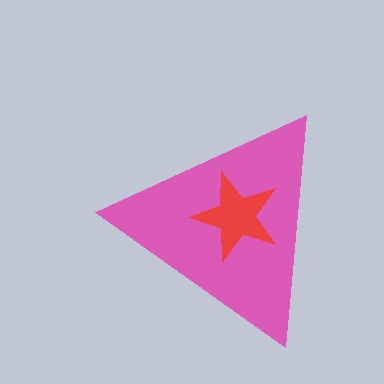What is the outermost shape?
The pink triangle.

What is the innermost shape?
The red star.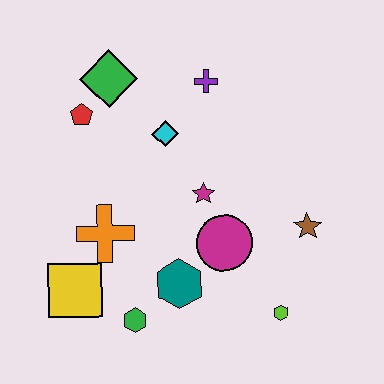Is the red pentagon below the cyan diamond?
No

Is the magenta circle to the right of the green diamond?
Yes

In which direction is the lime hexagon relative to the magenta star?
The lime hexagon is below the magenta star.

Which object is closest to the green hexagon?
The teal hexagon is closest to the green hexagon.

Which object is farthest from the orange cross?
The brown star is farthest from the orange cross.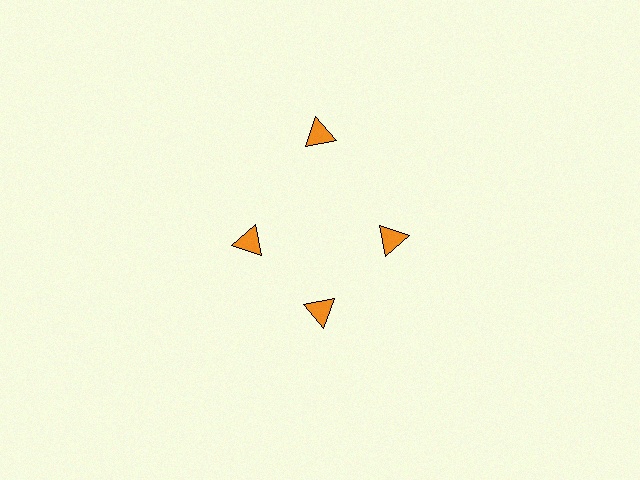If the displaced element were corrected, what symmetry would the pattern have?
It would have 4-fold rotational symmetry — the pattern would map onto itself every 90 degrees.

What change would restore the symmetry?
The symmetry would be restored by moving it inward, back onto the ring so that all 4 triangles sit at equal angles and equal distance from the center.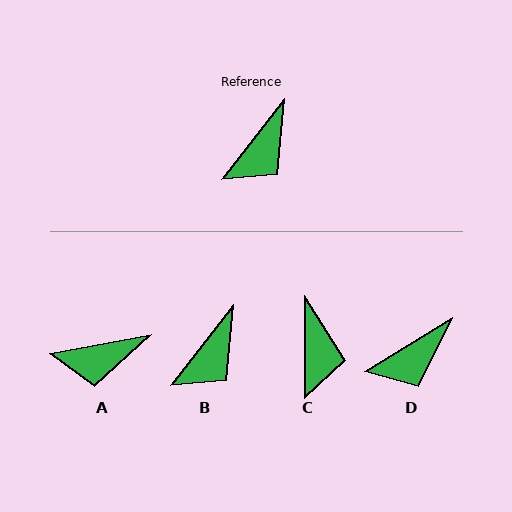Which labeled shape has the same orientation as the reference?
B.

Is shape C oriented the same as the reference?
No, it is off by about 37 degrees.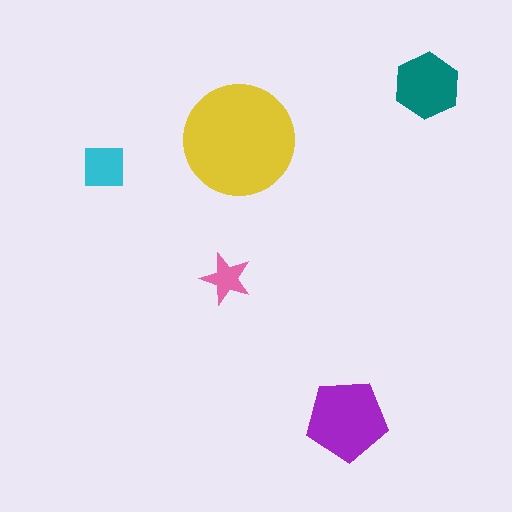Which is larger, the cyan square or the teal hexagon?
The teal hexagon.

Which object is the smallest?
The pink star.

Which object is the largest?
The yellow circle.